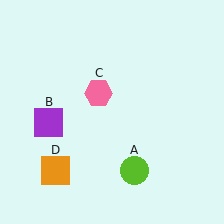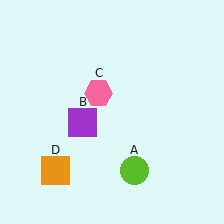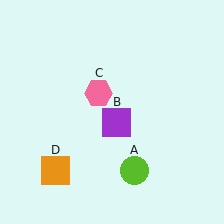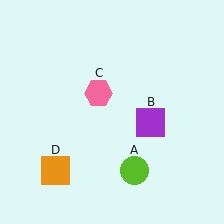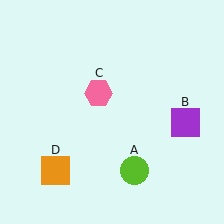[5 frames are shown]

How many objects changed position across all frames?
1 object changed position: purple square (object B).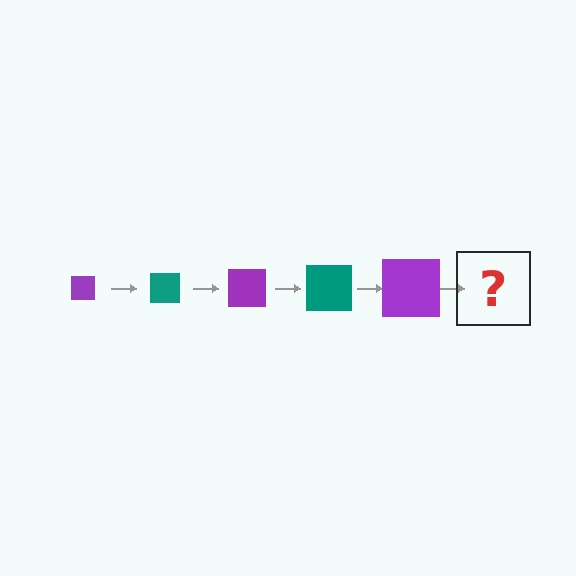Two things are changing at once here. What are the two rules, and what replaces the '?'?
The two rules are that the square grows larger each step and the color cycles through purple and teal. The '?' should be a teal square, larger than the previous one.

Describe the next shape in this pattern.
It should be a teal square, larger than the previous one.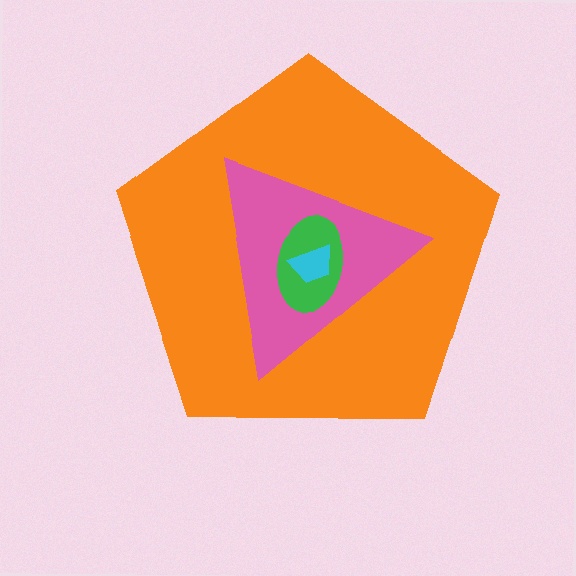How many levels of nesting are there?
4.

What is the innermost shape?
The cyan trapezoid.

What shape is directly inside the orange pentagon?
The pink triangle.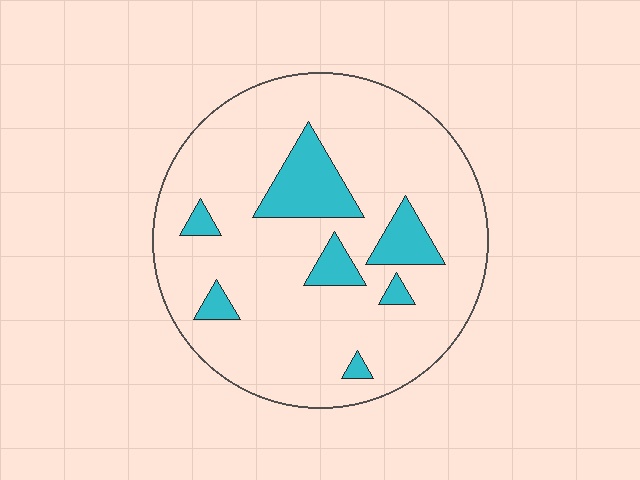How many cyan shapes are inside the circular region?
7.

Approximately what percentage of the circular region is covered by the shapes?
Approximately 15%.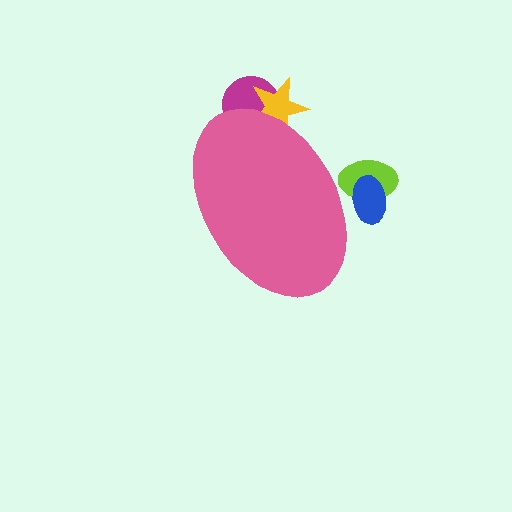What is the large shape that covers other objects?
A pink ellipse.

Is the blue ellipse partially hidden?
Yes, the blue ellipse is partially hidden behind the pink ellipse.